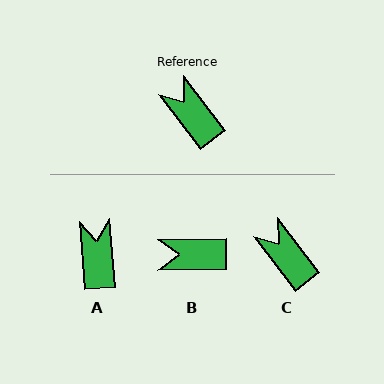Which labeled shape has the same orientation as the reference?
C.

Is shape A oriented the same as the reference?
No, it is off by about 33 degrees.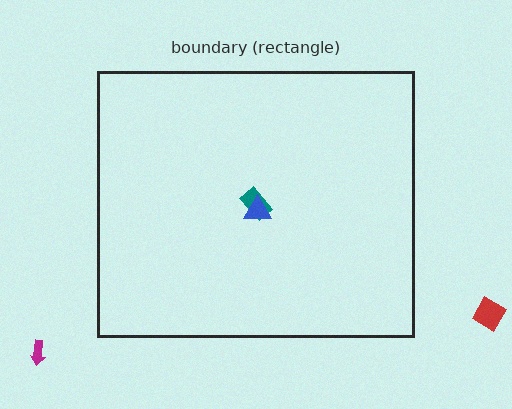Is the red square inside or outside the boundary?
Outside.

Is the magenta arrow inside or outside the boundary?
Outside.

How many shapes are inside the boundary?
2 inside, 2 outside.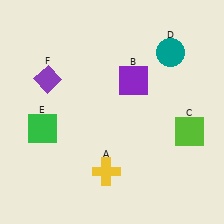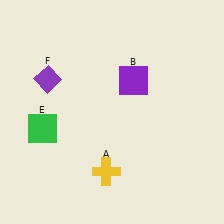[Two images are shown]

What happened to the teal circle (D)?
The teal circle (D) was removed in Image 2. It was in the top-right area of Image 1.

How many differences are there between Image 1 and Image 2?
There are 2 differences between the two images.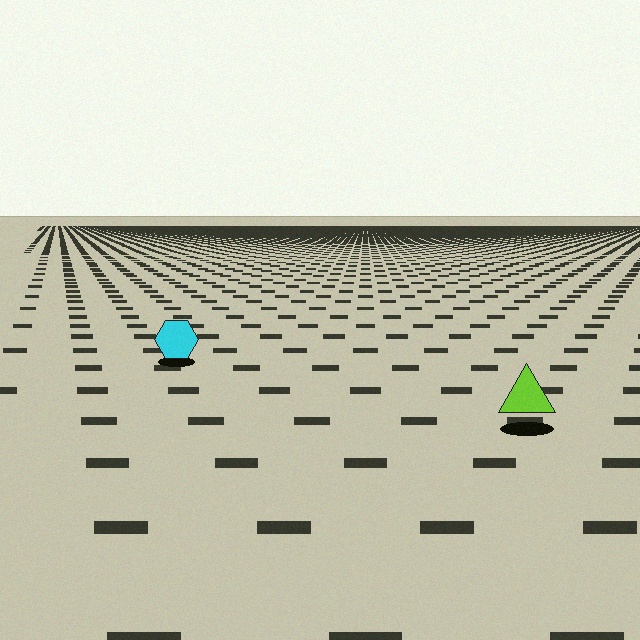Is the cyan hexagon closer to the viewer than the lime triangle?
No. The lime triangle is closer — you can tell from the texture gradient: the ground texture is coarser near it.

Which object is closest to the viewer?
The lime triangle is closest. The texture marks near it are larger and more spread out.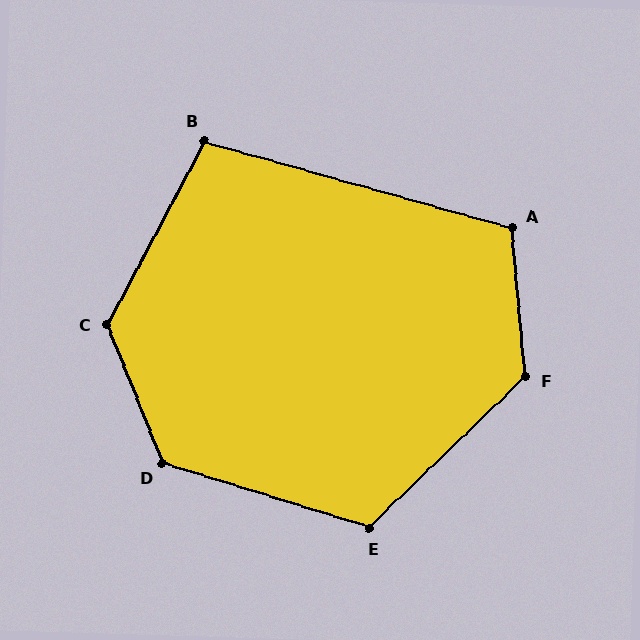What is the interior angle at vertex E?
Approximately 119 degrees (obtuse).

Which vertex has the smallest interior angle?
B, at approximately 102 degrees.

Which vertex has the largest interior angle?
C, at approximately 130 degrees.